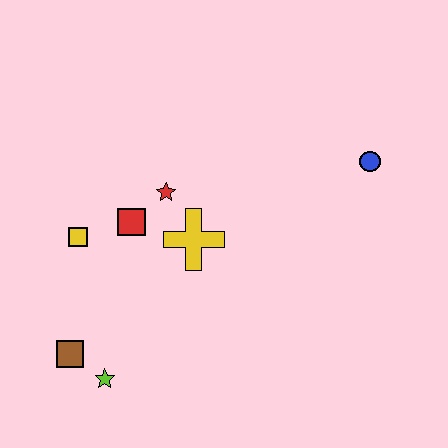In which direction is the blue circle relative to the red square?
The blue circle is to the right of the red square.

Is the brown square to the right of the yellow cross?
No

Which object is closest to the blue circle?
The yellow cross is closest to the blue circle.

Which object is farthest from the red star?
The blue circle is farthest from the red star.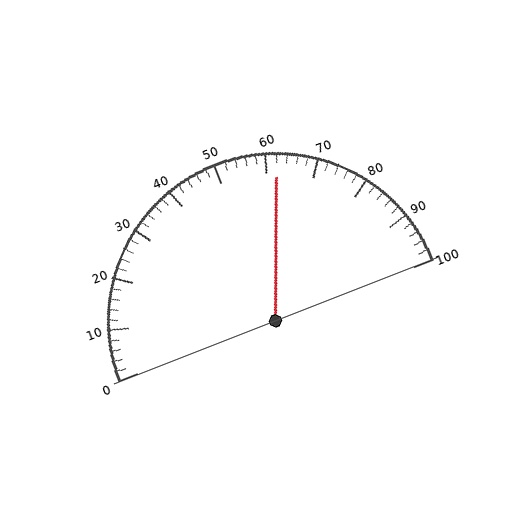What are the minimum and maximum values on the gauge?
The gauge ranges from 0 to 100.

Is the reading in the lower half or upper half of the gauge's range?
The reading is in the upper half of the range (0 to 100).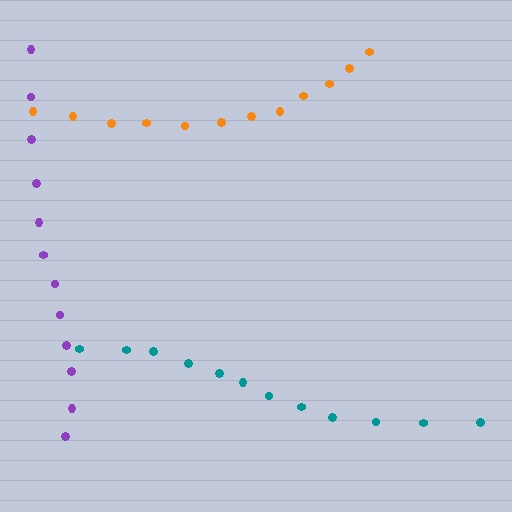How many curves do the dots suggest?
There are 3 distinct paths.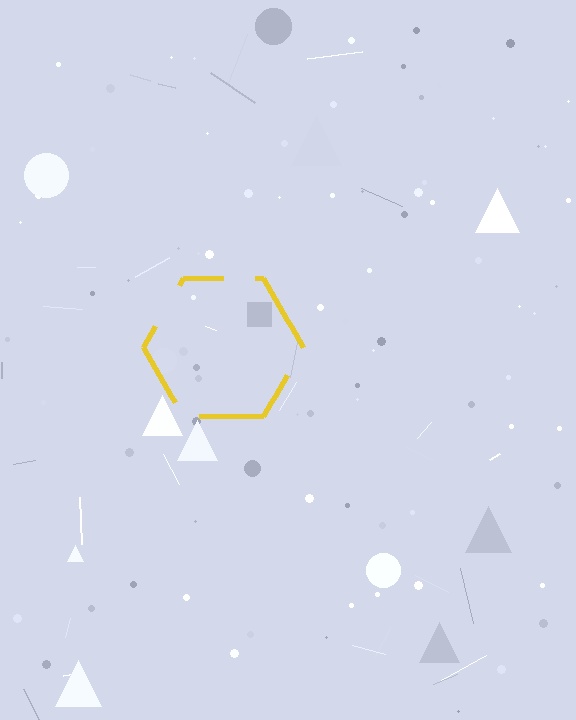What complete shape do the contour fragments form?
The contour fragments form a hexagon.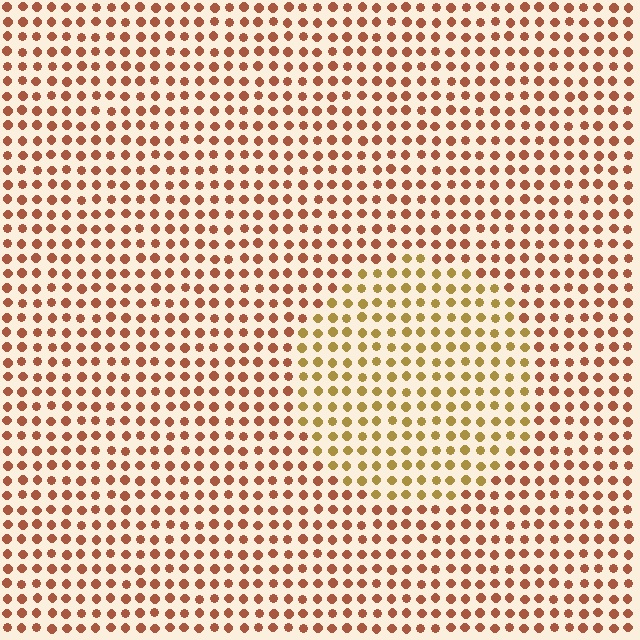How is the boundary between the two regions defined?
The boundary is defined purely by a slight shift in hue (about 34 degrees). Spacing, size, and orientation are identical on both sides.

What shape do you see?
I see a circle.